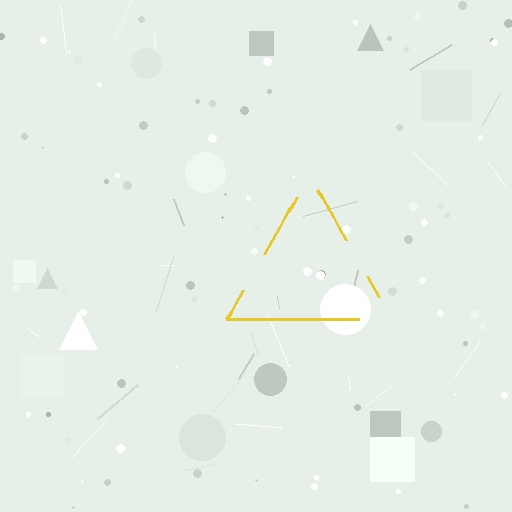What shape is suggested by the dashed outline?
The dashed outline suggests a triangle.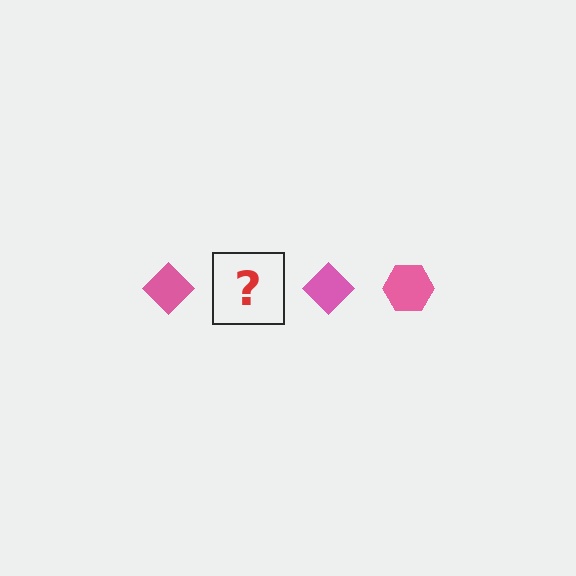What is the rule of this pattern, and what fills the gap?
The rule is that the pattern cycles through diamond, hexagon shapes in pink. The gap should be filled with a pink hexagon.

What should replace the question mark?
The question mark should be replaced with a pink hexagon.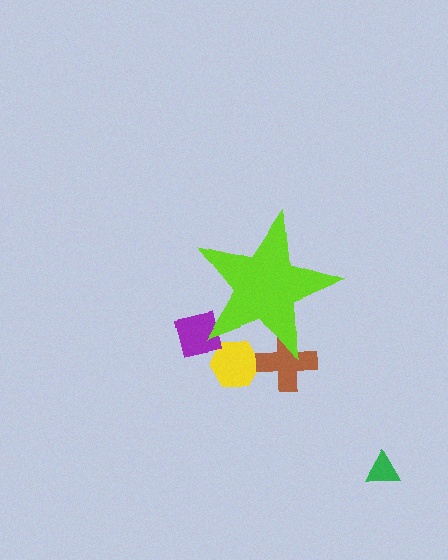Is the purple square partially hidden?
Yes, the purple square is partially hidden behind the lime star.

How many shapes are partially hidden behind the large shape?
3 shapes are partially hidden.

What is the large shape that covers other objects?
A lime star.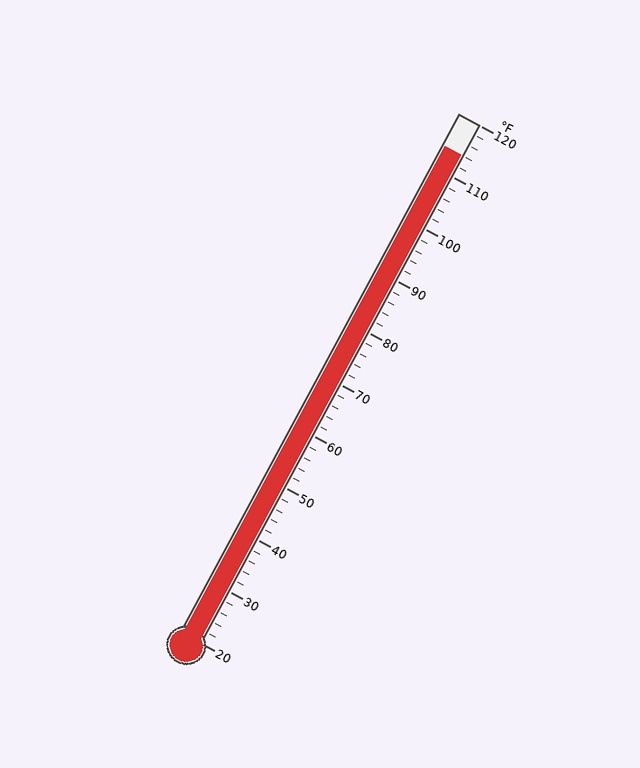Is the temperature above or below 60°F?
The temperature is above 60°F.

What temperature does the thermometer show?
The thermometer shows approximately 114°F.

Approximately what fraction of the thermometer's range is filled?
The thermometer is filled to approximately 95% of its range.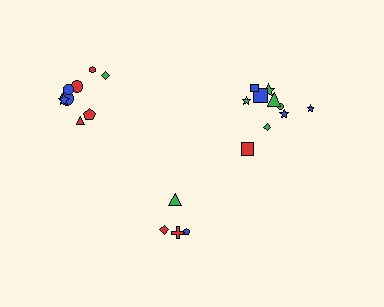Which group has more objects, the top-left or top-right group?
The top-right group.